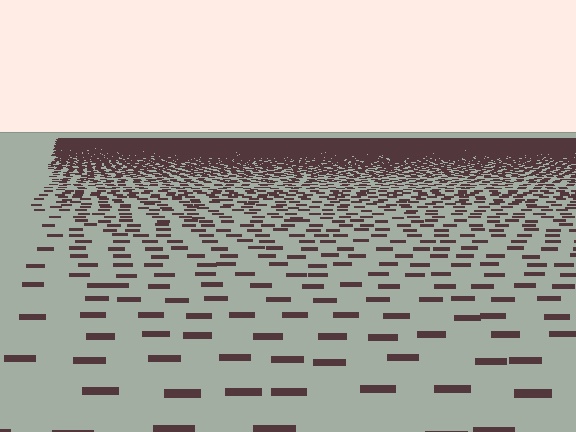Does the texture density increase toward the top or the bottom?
Density increases toward the top.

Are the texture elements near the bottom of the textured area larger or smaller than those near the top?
Larger. Near the bottom, elements are closer to the viewer and appear at a bigger on-screen size.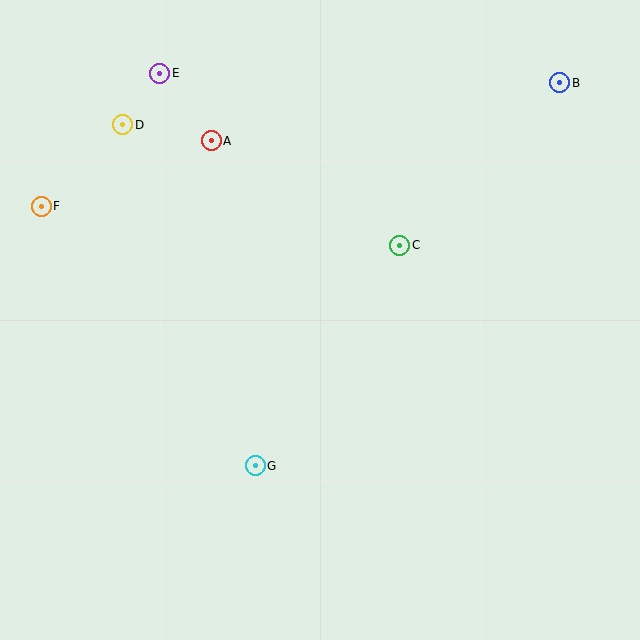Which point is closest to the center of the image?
Point C at (400, 245) is closest to the center.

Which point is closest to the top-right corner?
Point B is closest to the top-right corner.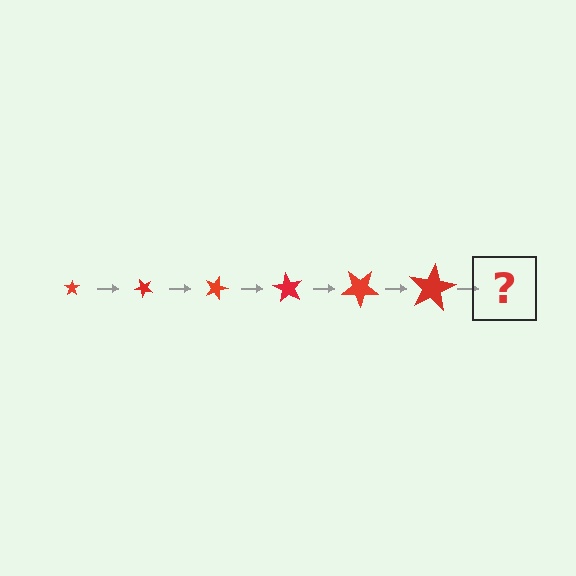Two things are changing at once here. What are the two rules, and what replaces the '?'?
The two rules are that the star grows larger each step and it rotates 45 degrees each step. The '?' should be a star, larger than the previous one and rotated 270 degrees from the start.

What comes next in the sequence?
The next element should be a star, larger than the previous one and rotated 270 degrees from the start.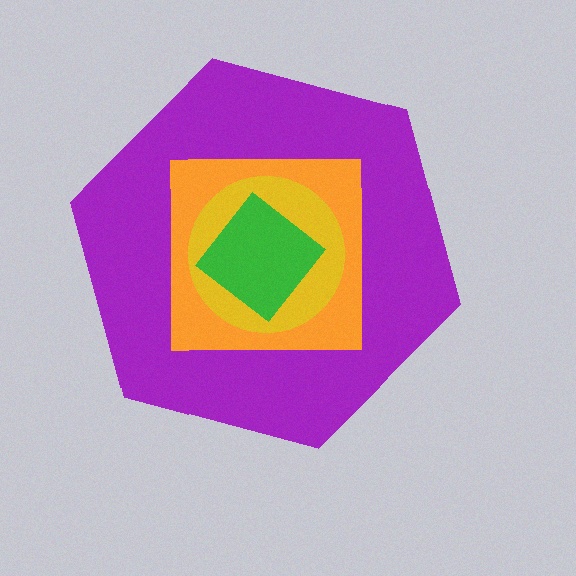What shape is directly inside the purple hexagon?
The orange square.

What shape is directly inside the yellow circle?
The green diamond.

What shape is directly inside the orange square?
The yellow circle.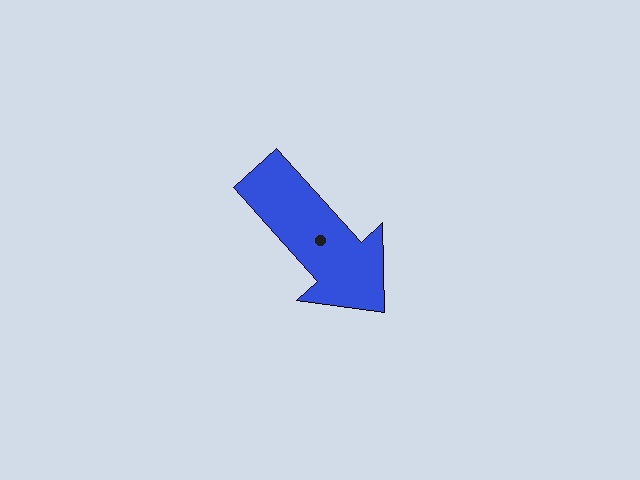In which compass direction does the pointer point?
Southeast.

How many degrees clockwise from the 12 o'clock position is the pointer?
Approximately 138 degrees.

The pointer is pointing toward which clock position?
Roughly 5 o'clock.